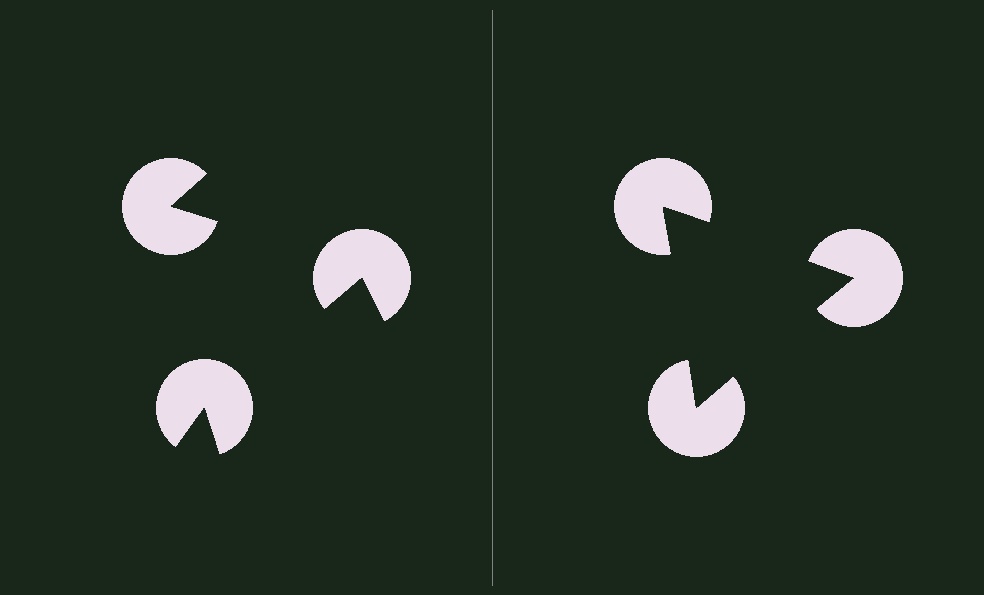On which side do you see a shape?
An illusory triangle appears on the right side. On the left side the wedge cuts are rotated, so no coherent shape forms.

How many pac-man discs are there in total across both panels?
6 — 3 on each side.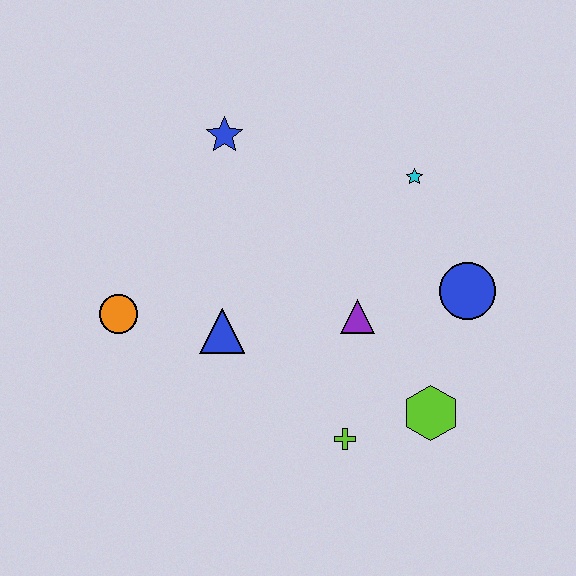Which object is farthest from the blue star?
The lime hexagon is farthest from the blue star.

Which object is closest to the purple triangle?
The blue circle is closest to the purple triangle.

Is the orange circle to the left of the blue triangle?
Yes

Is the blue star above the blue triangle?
Yes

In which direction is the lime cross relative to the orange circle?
The lime cross is to the right of the orange circle.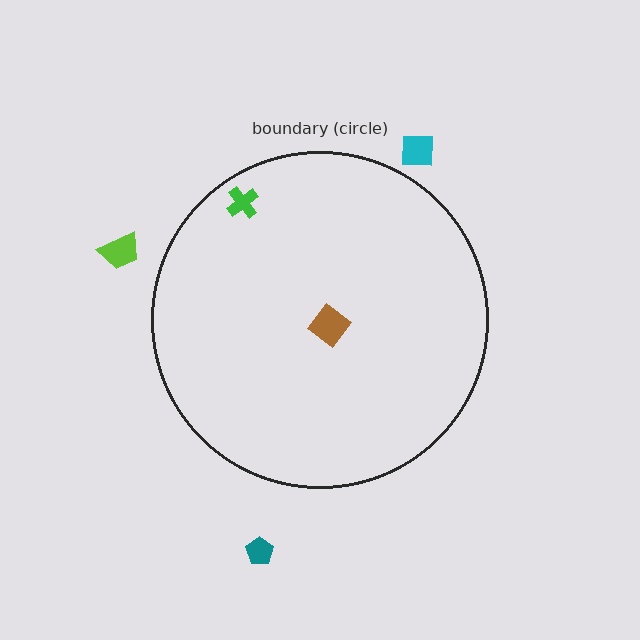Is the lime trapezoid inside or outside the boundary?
Outside.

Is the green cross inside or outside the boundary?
Inside.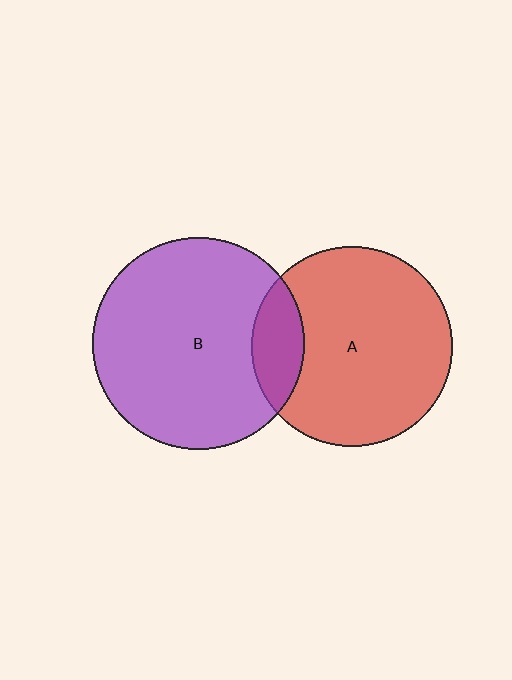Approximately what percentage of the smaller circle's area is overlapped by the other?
Approximately 15%.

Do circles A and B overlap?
Yes.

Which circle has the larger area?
Circle B (purple).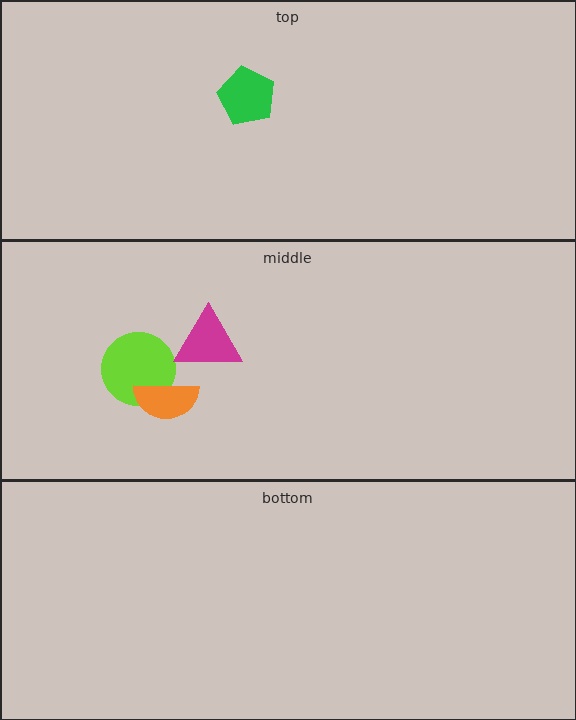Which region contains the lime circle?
The middle region.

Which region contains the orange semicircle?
The middle region.